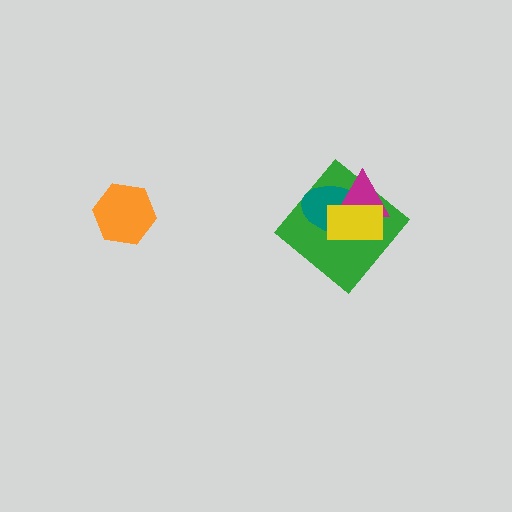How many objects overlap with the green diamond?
3 objects overlap with the green diamond.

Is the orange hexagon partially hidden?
No, no other shape covers it.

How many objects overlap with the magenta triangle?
3 objects overlap with the magenta triangle.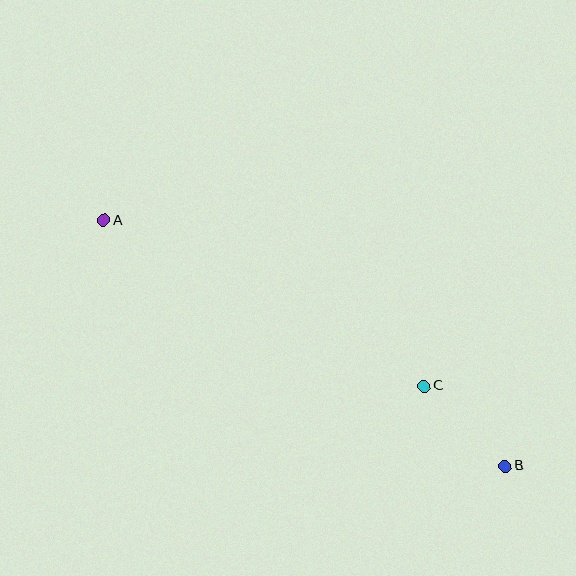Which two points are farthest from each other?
Points A and B are farthest from each other.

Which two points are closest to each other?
Points B and C are closest to each other.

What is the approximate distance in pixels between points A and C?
The distance between A and C is approximately 360 pixels.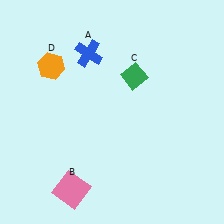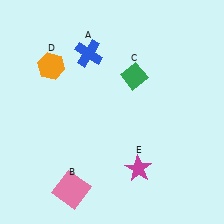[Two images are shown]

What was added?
A magenta star (E) was added in Image 2.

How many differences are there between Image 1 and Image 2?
There is 1 difference between the two images.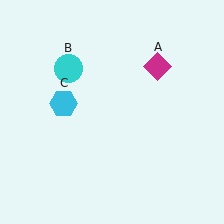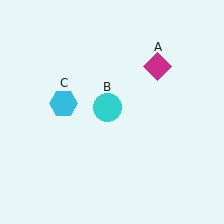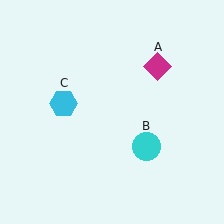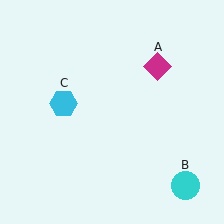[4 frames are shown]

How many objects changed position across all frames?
1 object changed position: cyan circle (object B).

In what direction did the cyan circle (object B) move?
The cyan circle (object B) moved down and to the right.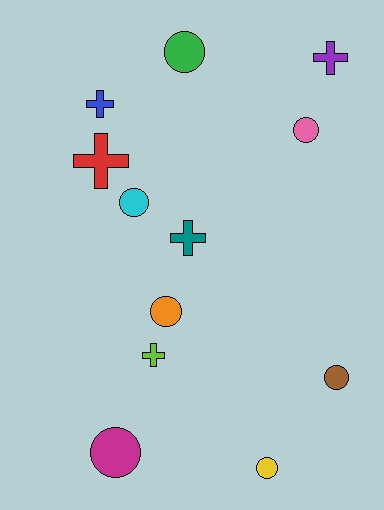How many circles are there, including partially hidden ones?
There are 7 circles.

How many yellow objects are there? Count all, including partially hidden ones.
There is 1 yellow object.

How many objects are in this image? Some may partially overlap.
There are 12 objects.